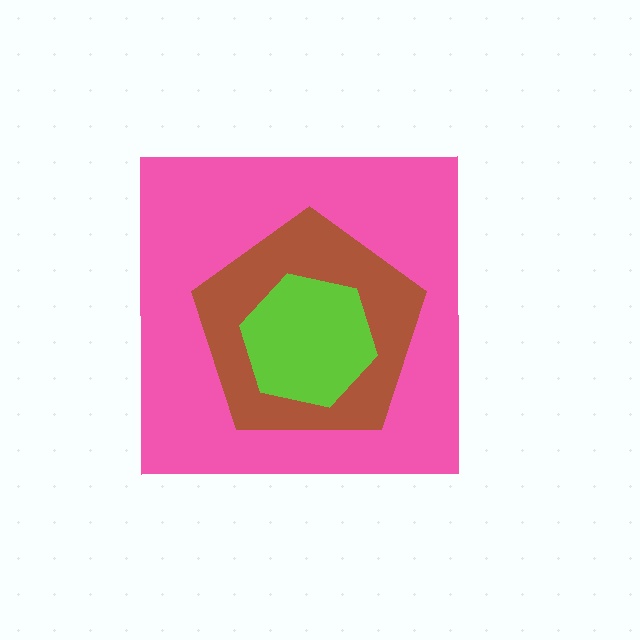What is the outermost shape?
The pink square.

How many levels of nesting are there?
3.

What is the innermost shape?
The lime hexagon.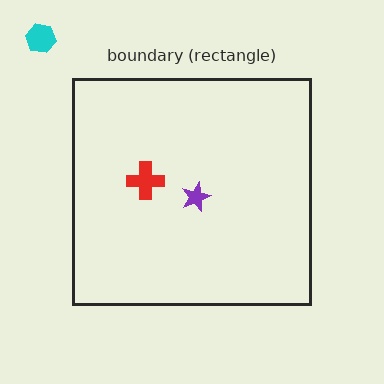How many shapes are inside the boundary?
2 inside, 1 outside.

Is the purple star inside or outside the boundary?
Inside.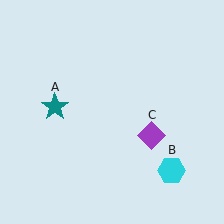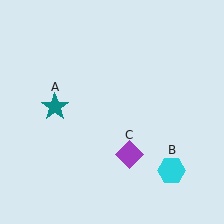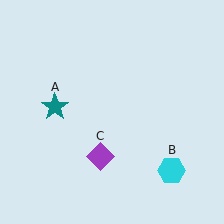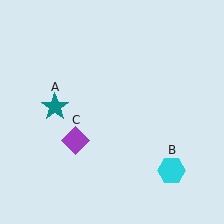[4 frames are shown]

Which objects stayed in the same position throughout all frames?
Teal star (object A) and cyan hexagon (object B) remained stationary.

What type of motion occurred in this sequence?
The purple diamond (object C) rotated clockwise around the center of the scene.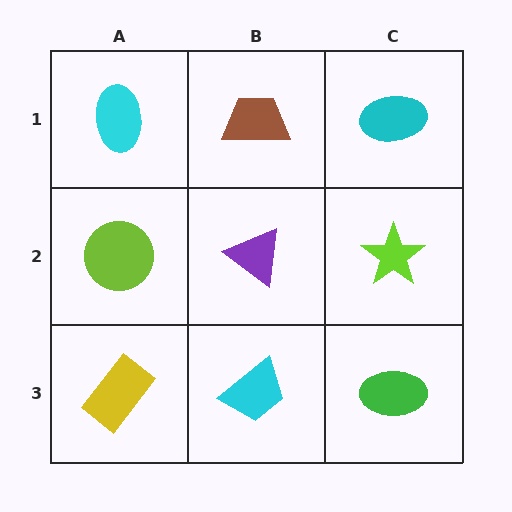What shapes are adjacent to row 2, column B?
A brown trapezoid (row 1, column B), a cyan trapezoid (row 3, column B), a lime circle (row 2, column A), a lime star (row 2, column C).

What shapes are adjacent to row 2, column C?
A cyan ellipse (row 1, column C), a green ellipse (row 3, column C), a purple triangle (row 2, column B).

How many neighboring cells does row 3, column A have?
2.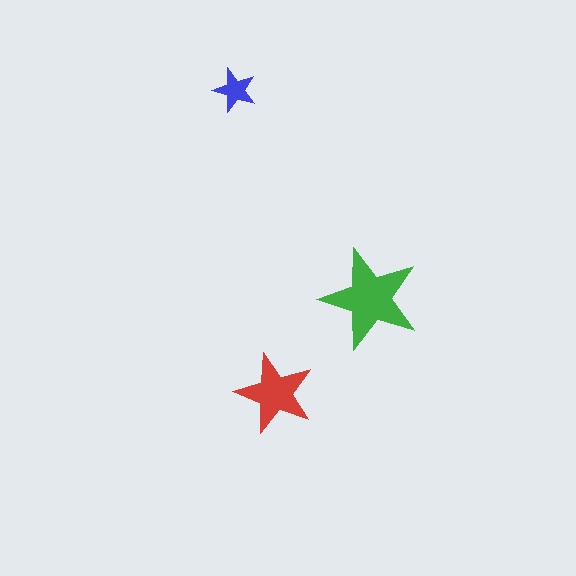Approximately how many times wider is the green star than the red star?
About 1.5 times wider.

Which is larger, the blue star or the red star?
The red one.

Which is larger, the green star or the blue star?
The green one.